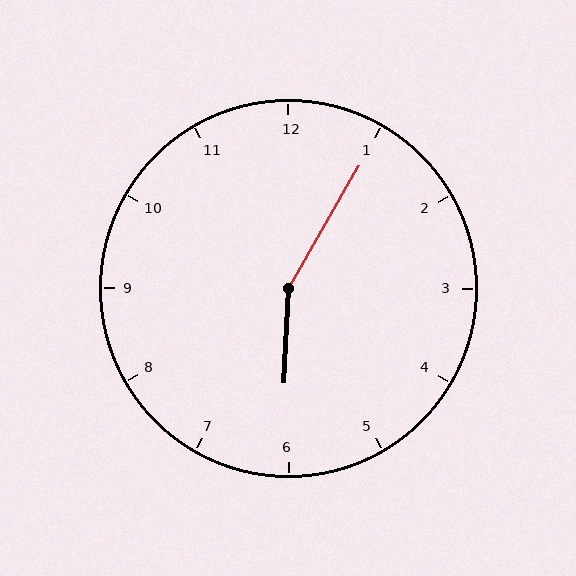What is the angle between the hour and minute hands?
Approximately 152 degrees.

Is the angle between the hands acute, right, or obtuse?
It is obtuse.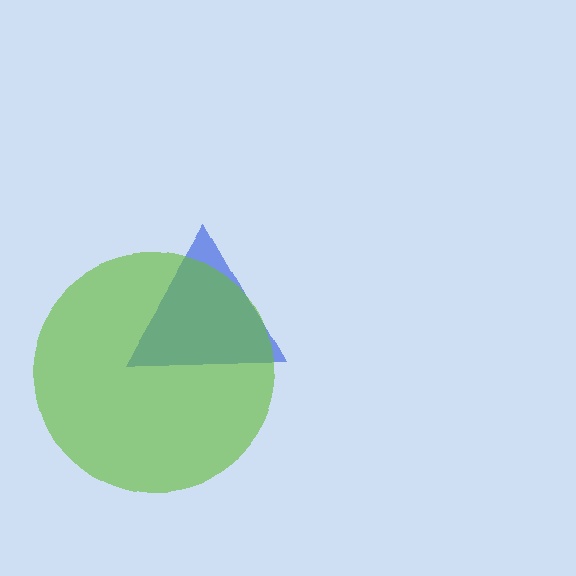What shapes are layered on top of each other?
The layered shapes are: a blue triangle, a lime circle.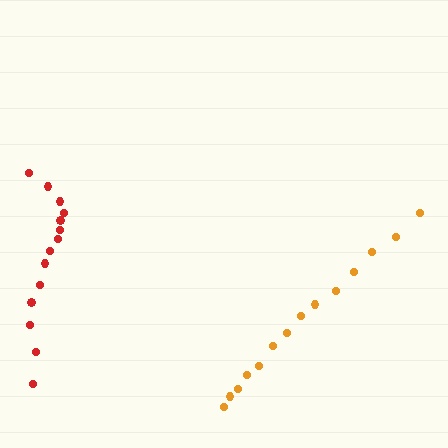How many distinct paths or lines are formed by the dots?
There are 2 distinct paths.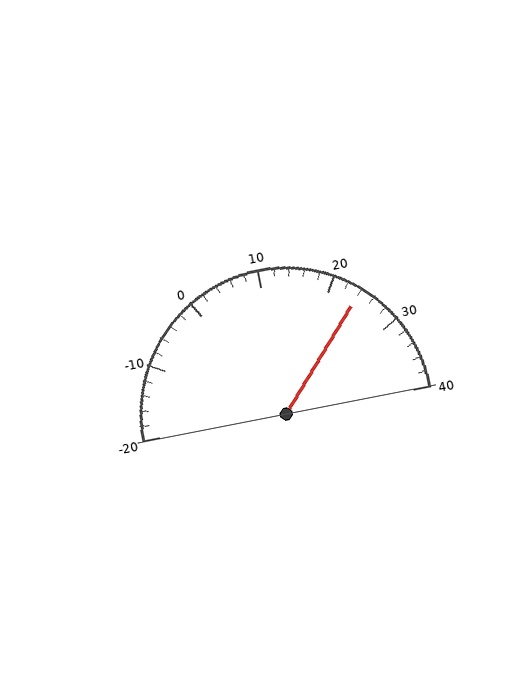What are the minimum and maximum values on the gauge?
The gauge ranges from -20 to 40.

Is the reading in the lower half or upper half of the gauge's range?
The reading is in the upper half of the range (-20 to 40).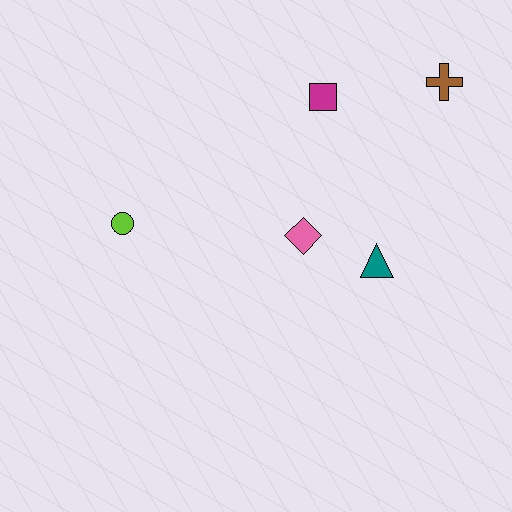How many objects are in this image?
There are 5 objects.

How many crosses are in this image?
There is 1 cross.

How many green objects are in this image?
There are no green objects.